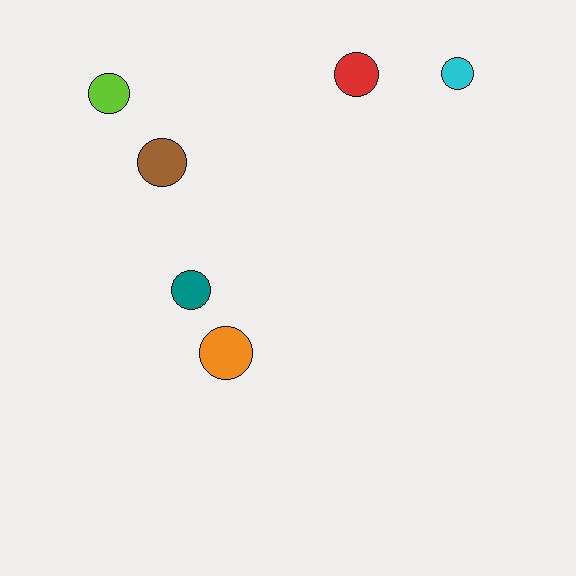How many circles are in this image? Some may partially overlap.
There are 6 circles.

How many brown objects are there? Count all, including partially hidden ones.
There is 1 brown object.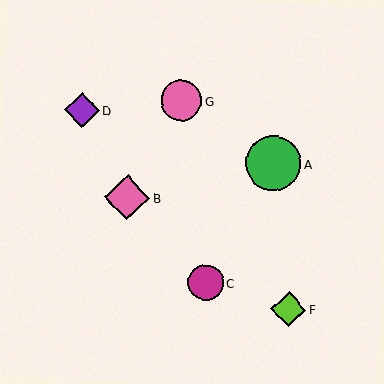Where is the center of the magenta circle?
The center of the magenta circle is at (206, 283).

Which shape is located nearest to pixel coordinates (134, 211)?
The pink diamond (labeled B) at (127, 197) is nearest to that location.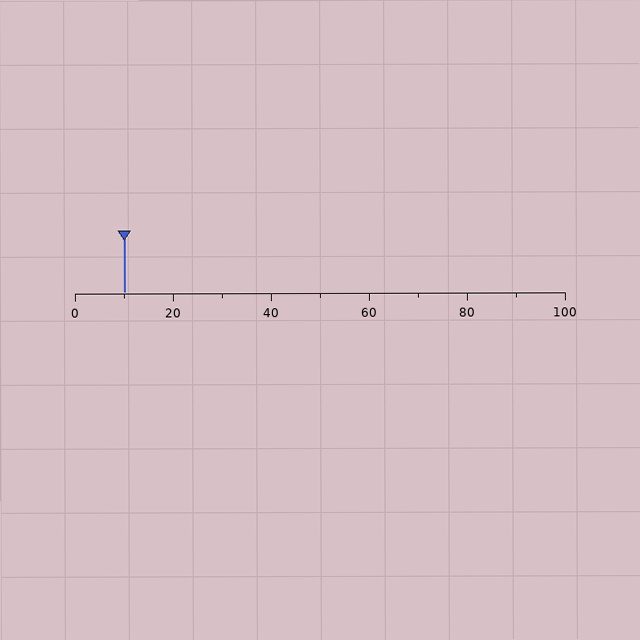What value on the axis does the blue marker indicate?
The marker indicates approximately 10.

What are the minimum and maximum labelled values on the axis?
The axis runs from 0 to 100.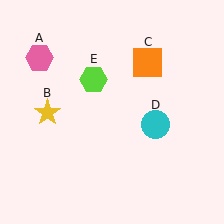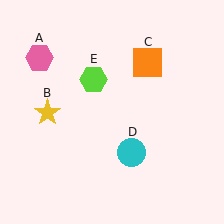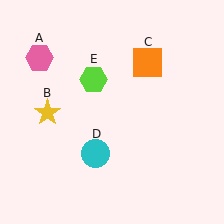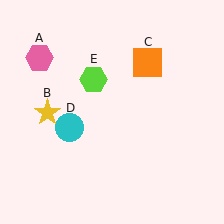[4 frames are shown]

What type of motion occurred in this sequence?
The cyan circle (object D) rotated clockwise around the center of the scene.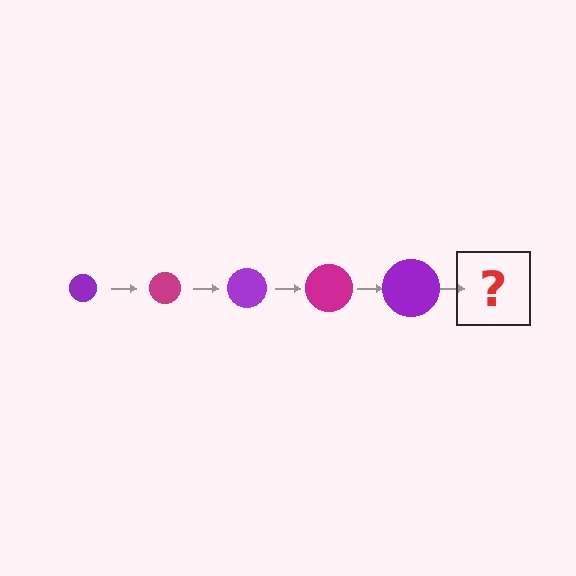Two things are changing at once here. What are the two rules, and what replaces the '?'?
The two rules are that the circle grows larger each step and the color cycles through purple and magenta. The '?' should be a magenta circle, larger than the previous one.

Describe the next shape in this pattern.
It should be a magenta circle, larger than the previous one.